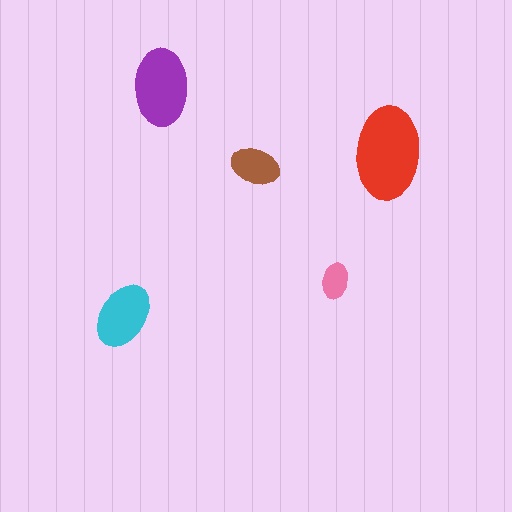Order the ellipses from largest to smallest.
the red one, the purple one, the cyan one, the brown one, the pink one.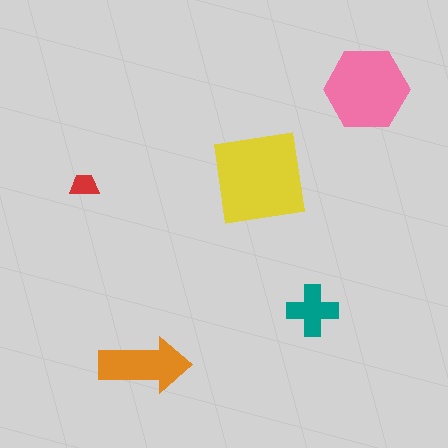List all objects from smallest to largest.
The red trapezoid, the teal cross, the orange arrow, the pink hexagon, the yellow square.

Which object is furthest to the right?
The pink hexagon is rightmost.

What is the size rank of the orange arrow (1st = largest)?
3rd.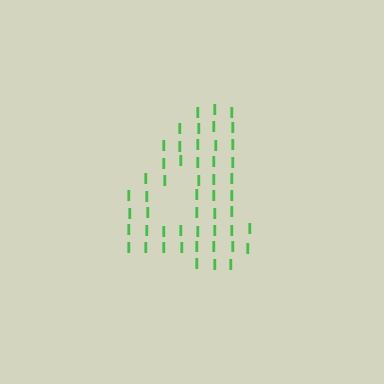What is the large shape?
The large shape is the digit 4.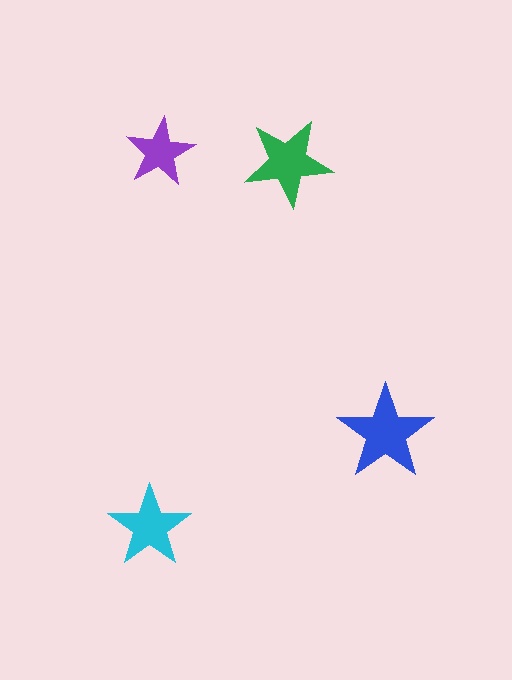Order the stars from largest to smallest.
the blue one, the green one, the cyan one, the purple one.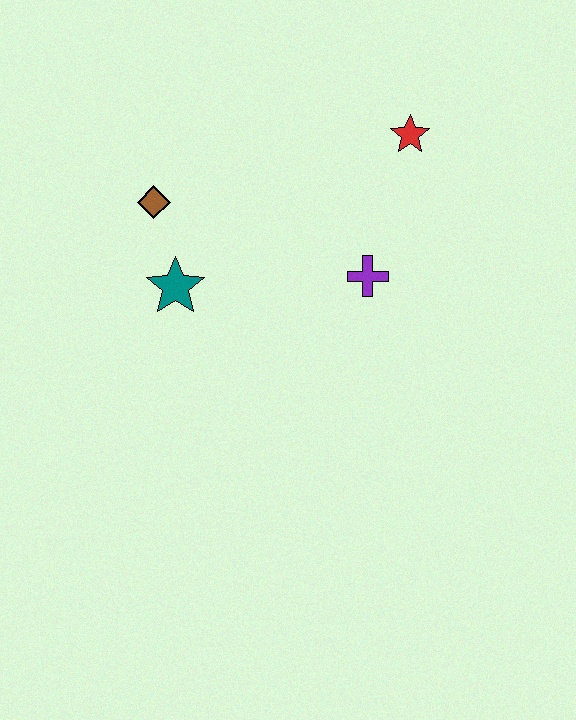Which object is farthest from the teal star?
The red star is farthest from the teal star.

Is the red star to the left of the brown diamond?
No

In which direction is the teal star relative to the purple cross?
The teal star is to the left of the purple cross.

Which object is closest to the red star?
The purple cross is closest to the red star.